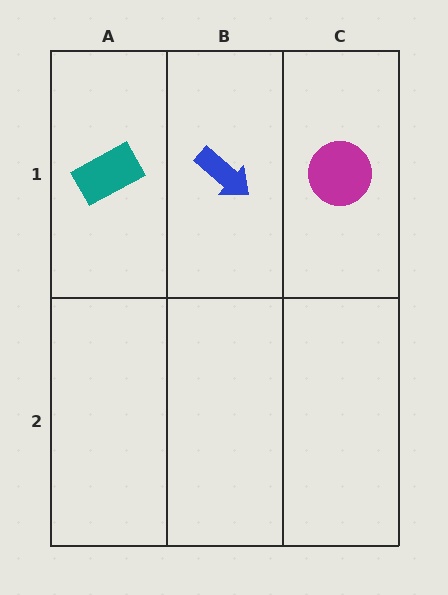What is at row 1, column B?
A blue arrow.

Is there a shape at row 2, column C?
No, that cell is empty.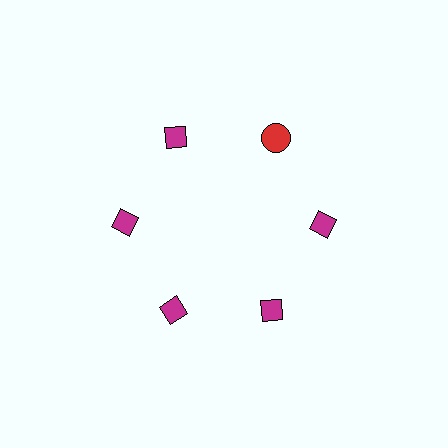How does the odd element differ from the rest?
It differs in both color (red instead of magenta) and shape (circle instead of diamond).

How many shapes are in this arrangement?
There are 6 shapes arranged in a ring pattern.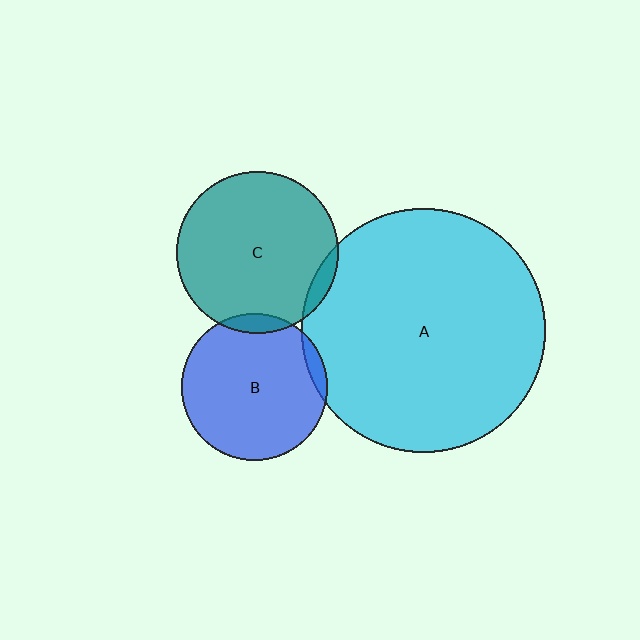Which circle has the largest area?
Circle A (cyan).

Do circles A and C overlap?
Yes.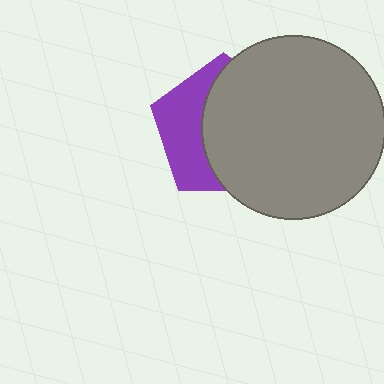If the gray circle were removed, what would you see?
You would see the complete purple pentagon.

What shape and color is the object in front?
The object in front is a gray circle.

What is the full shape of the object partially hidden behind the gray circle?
The partially hidden object is a purple pentagon.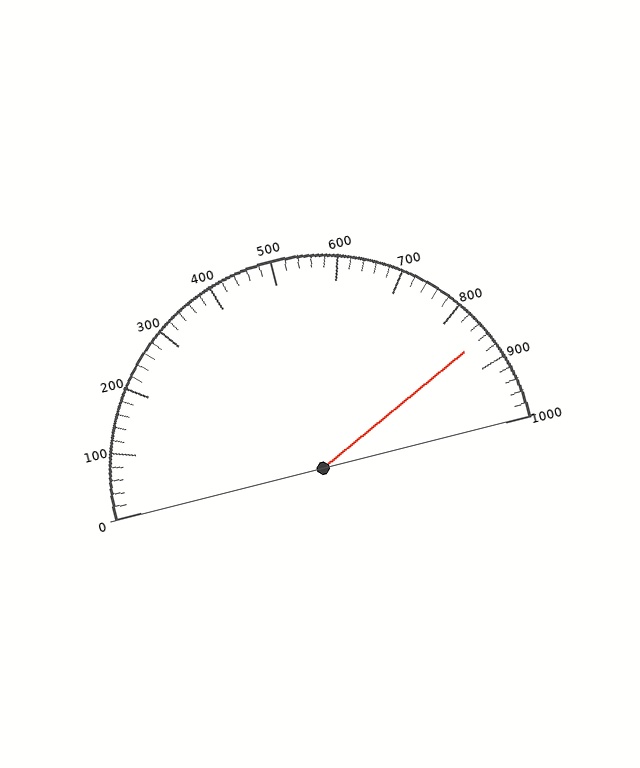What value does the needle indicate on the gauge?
The needle indicates approximately 860.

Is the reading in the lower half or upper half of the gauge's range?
The reading is in the upper half of the range (0 to 1000).